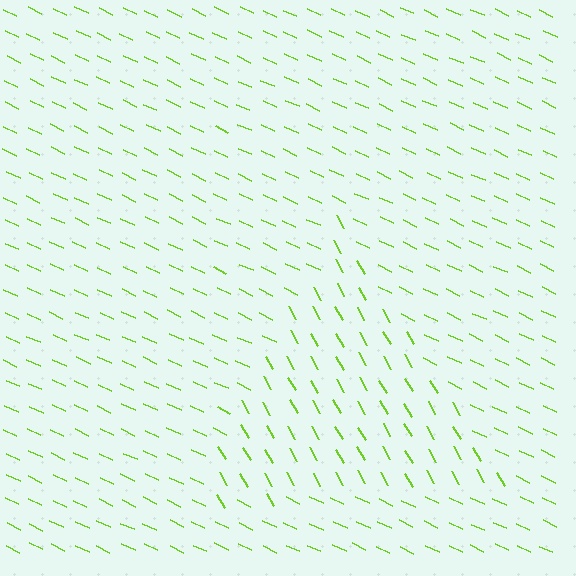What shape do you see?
I see a triangle.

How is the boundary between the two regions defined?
The boundary is defined purely by a change in line orientation (approximately 35 degrees difference). All lines are the same color and thickness.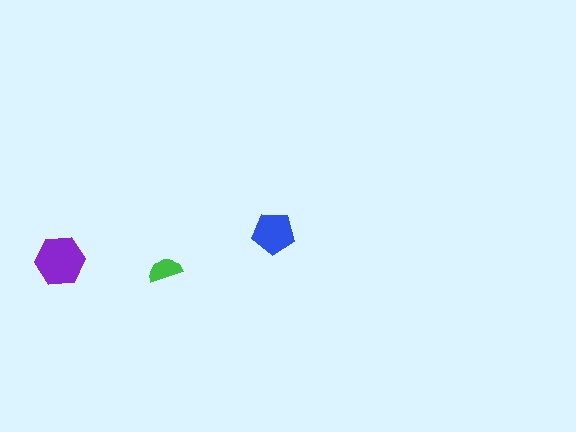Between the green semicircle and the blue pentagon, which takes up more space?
The blue pentagon.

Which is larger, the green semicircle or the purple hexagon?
The purple hexagon.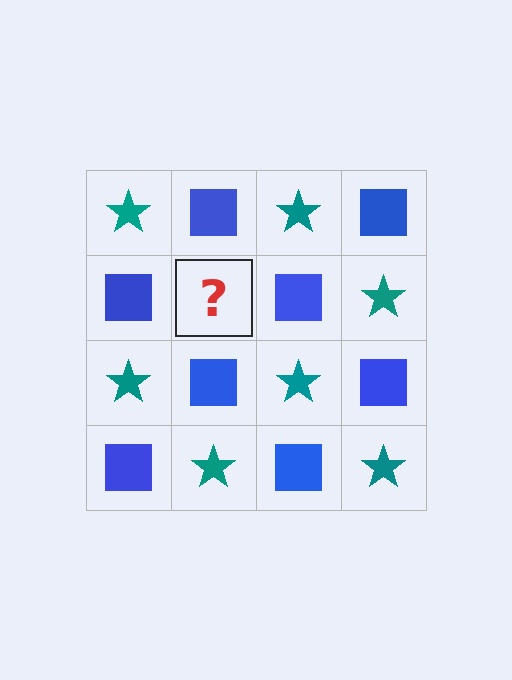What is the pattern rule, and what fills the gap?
The rule is that it alternates teal star and blue square in a checkerboard pattern. The gap should be filled with a teal star.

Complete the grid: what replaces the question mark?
The question mark should be replaced with a teal star.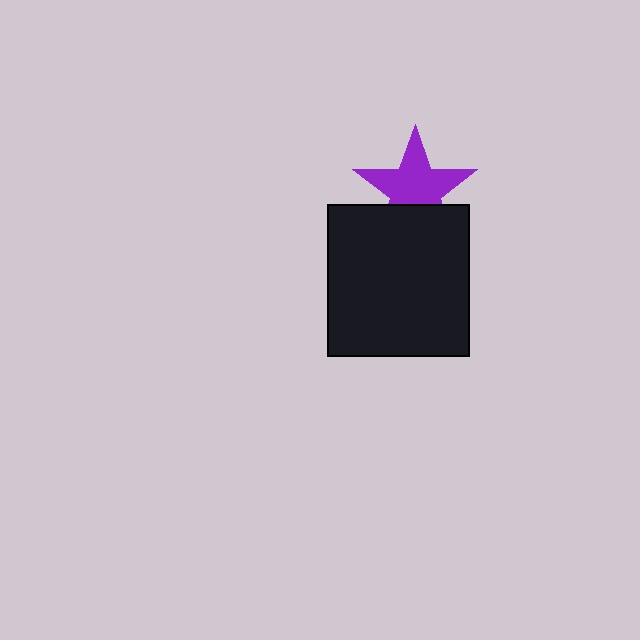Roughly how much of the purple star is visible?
Most of it is visible (roughly 69%).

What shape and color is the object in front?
The object in front is a black rectangle.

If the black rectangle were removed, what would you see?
You would see the complete purple star.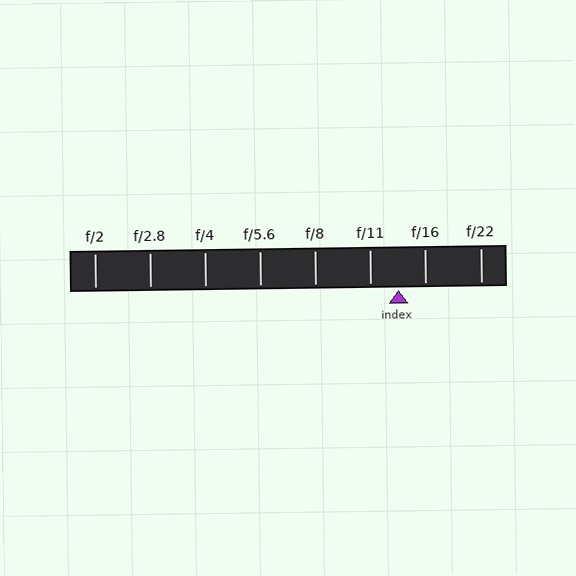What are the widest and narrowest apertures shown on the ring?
The widest aperture shown is f/2 and the narrowest is f/22.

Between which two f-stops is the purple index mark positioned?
The index mark is between f/11 and f/16.